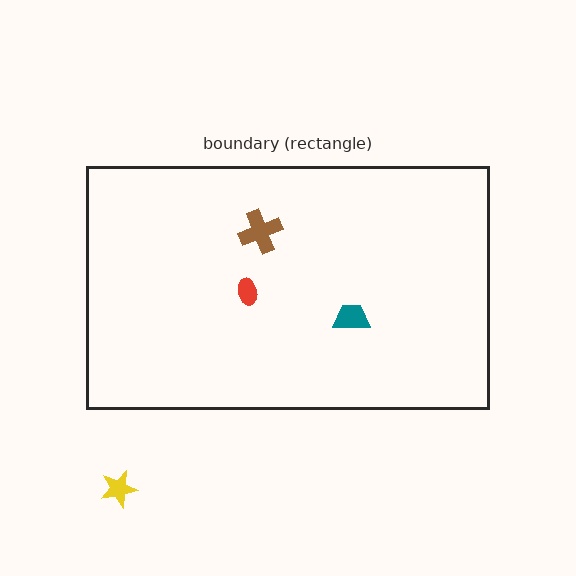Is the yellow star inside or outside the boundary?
Outside.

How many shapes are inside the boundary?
3 inside, 1 outside.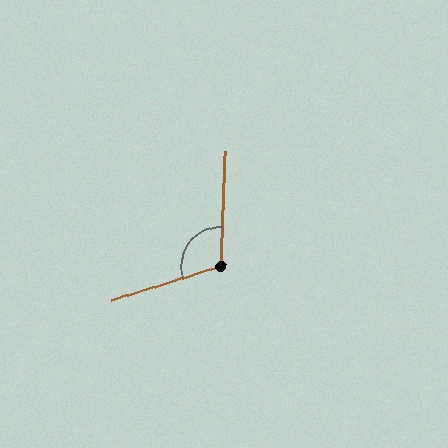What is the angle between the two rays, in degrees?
Approximately 110 degrees.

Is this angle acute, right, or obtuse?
It is obtuse.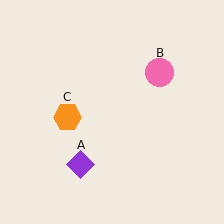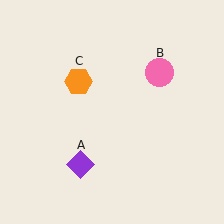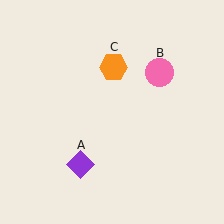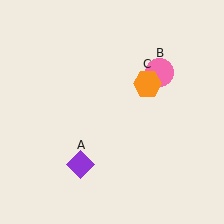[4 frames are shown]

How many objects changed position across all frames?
1 object changed position: orange hexagon (object C).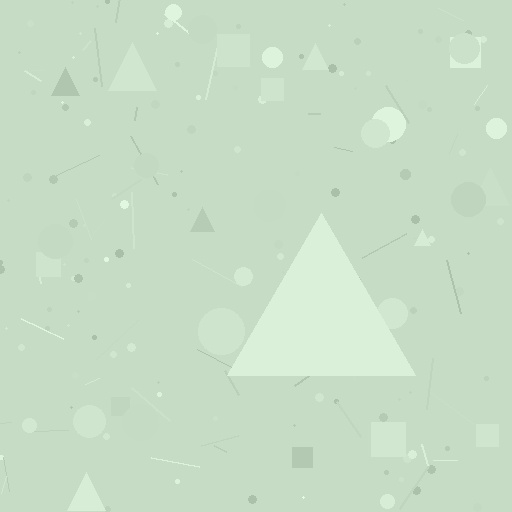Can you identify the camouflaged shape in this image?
The camouflaged shape is a triangle.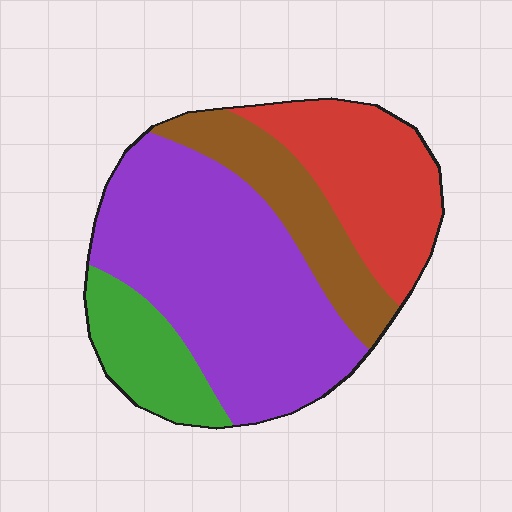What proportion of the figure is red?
Red covers around 25% of the figure.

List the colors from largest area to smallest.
From largest to smallest: purple, red, brown, green.